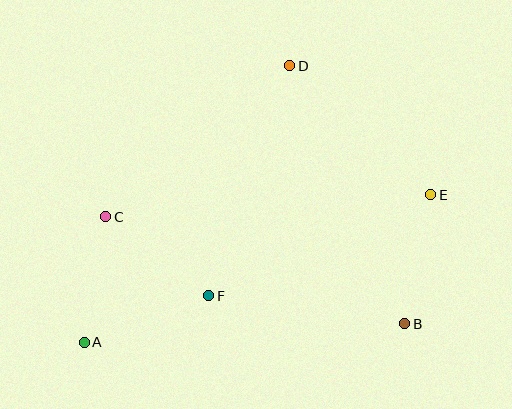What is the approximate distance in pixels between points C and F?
The distance between C and F is approximately 130 pixels.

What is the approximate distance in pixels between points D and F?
The distance between D and F is approximately 244 pixels.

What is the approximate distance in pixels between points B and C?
The distance between B and C is approximately 318 pixels.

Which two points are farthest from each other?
Points A and E are farthest from each other.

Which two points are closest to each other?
Points A and C are closest to each other.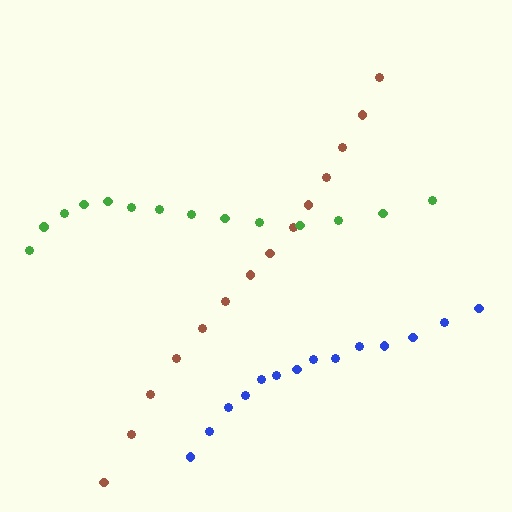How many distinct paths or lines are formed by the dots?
There are 3 distinct paths.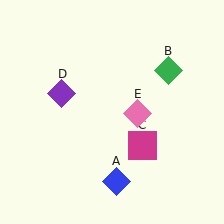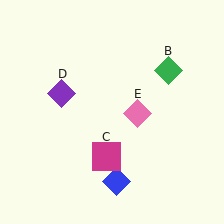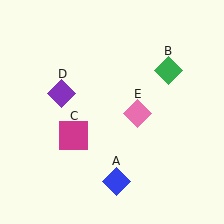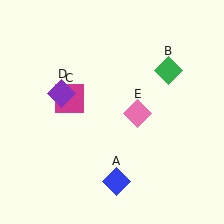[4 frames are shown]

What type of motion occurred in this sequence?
The magenta square (object C) rotated clockwise around the center of the scene.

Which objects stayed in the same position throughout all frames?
Blue diamond (object A) and green diamond (object B) and purple diamond (object D) and pink diamond (object E) remained stationary.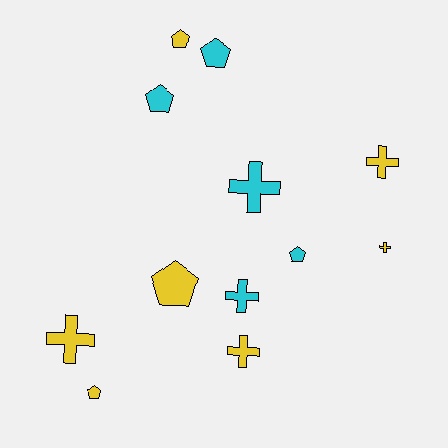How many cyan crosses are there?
There are 2 cyan crosses.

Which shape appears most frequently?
Pentagon, with 6 objects.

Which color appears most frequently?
Yellow, with 7 objects.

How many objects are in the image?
There are 12 objects.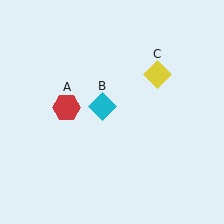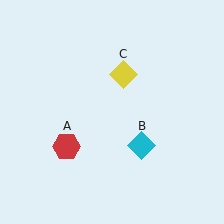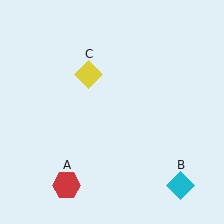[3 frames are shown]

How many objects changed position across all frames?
3 objects changed position: red hexagon (object A), cyan diamond (object B), yellow diamond (object C).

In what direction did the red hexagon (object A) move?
The red hexagon (object A) moved down.